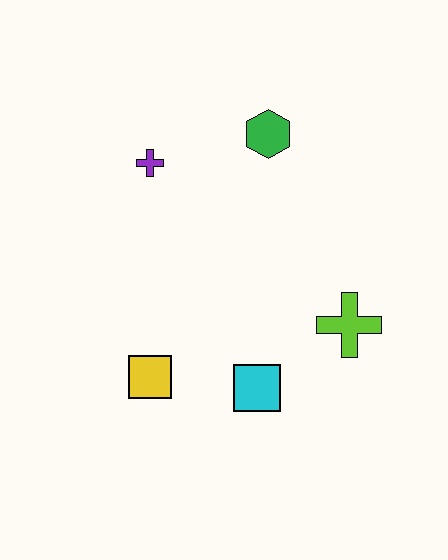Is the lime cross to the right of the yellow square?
Yes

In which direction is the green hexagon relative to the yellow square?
The green hexagon is above the yellow square.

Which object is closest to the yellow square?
The cyan square is closest to the yellow square.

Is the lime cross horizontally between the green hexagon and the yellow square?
No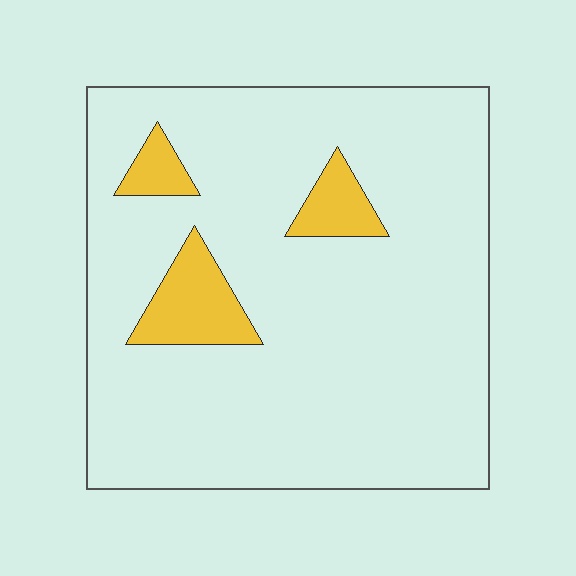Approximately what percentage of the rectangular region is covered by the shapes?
Approximately 10%.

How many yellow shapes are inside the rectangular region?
3.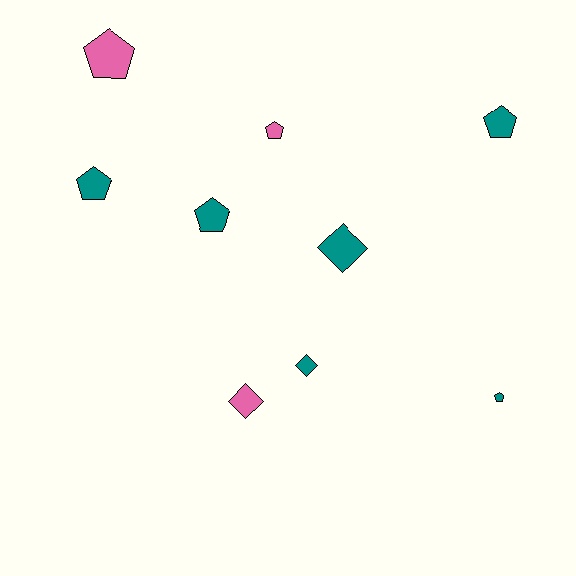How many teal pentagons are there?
There are 4 teal pentagons.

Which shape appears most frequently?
Pentagon, with 6 objects.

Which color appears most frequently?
Teal, with 6 objects.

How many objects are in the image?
There are 9 objects.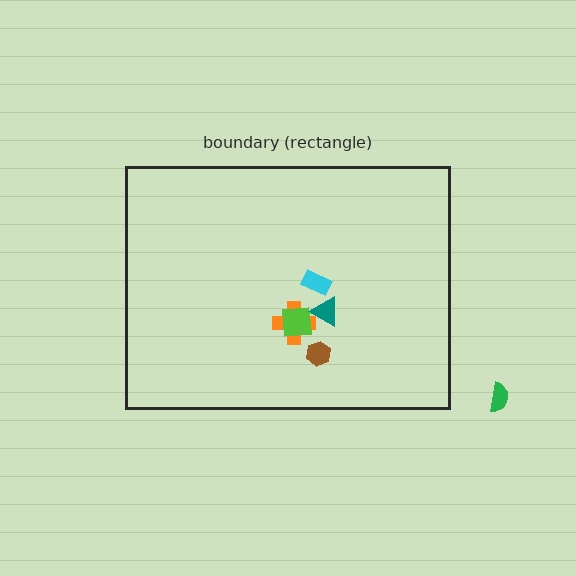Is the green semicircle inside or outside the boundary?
Outside.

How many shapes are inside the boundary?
5 inside, 1 outside.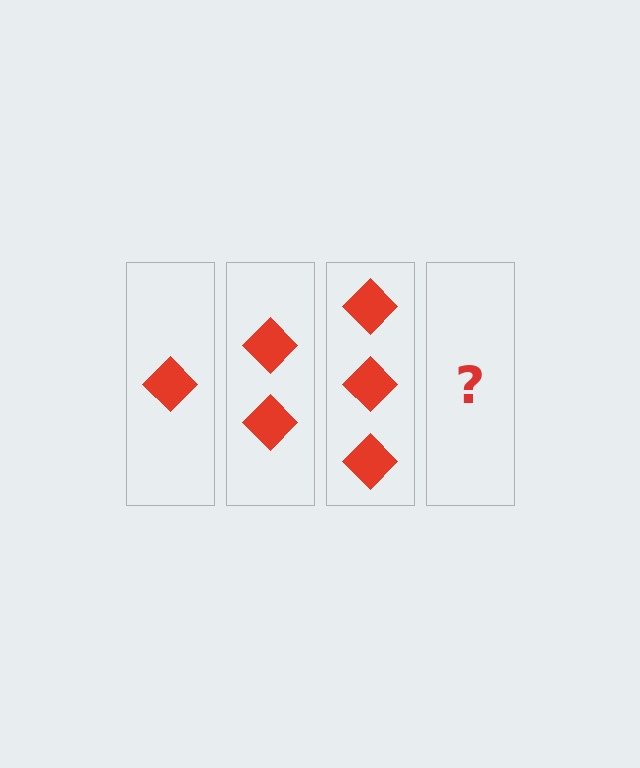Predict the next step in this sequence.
The next step is 4 diamonds.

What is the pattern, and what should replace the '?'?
The pattern is that each step adds one more diamond. The '?' should be 4 diamonds.